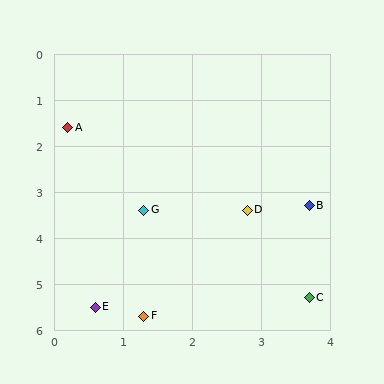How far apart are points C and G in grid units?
Points C and G are about 3.1 grid units apart.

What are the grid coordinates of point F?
Point F is at approximately (1.3, 5.7).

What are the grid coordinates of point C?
Point C is at approximately (3.7, 5.3).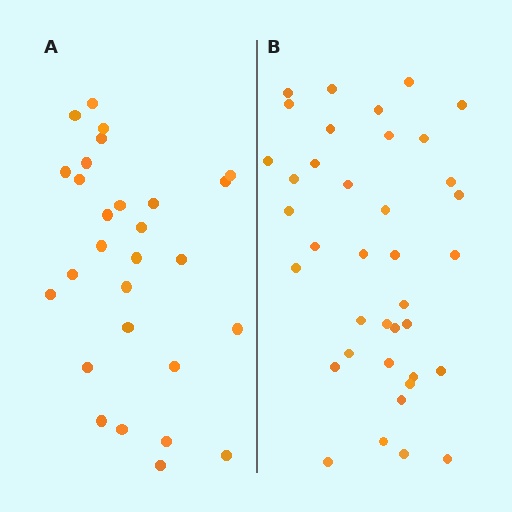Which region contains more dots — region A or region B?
Region B (the right region) has more dots.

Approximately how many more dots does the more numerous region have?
Region B has roughly 10 or so more dots than region A.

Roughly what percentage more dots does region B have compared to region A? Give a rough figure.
About 35% more.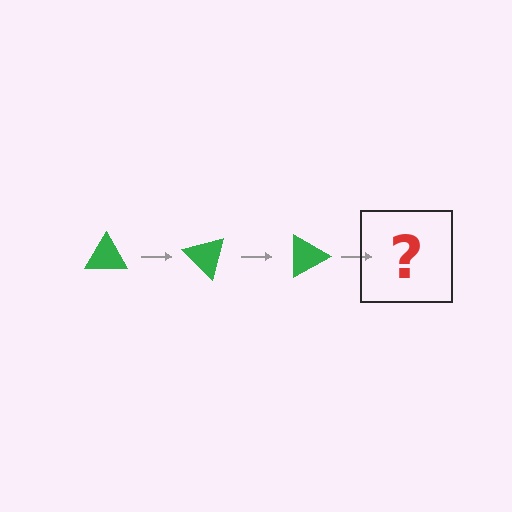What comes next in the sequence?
The next element should be a green triangle rotated 135 degrees.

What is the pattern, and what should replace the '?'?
The pattern is that the triangle rotates 45 degrees each step. The '?' should be a green triangle rotated 135 degrees.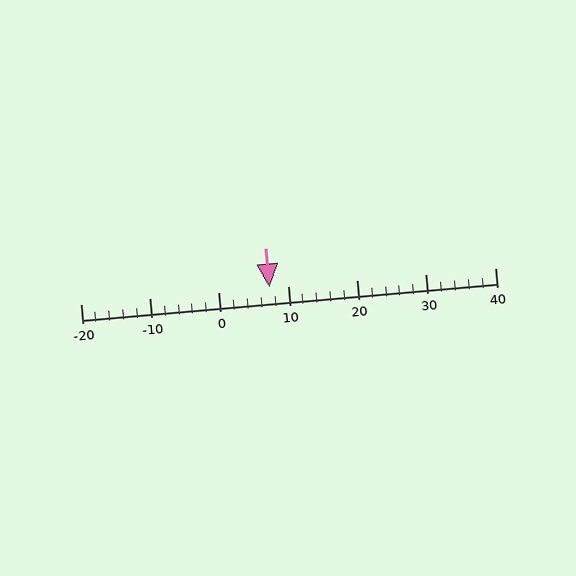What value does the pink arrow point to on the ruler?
The pink arrow points to approximately 7.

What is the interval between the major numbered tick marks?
The major tick marks are spaced 10 units apart.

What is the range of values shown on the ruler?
The ruler shows values from -20 to 40.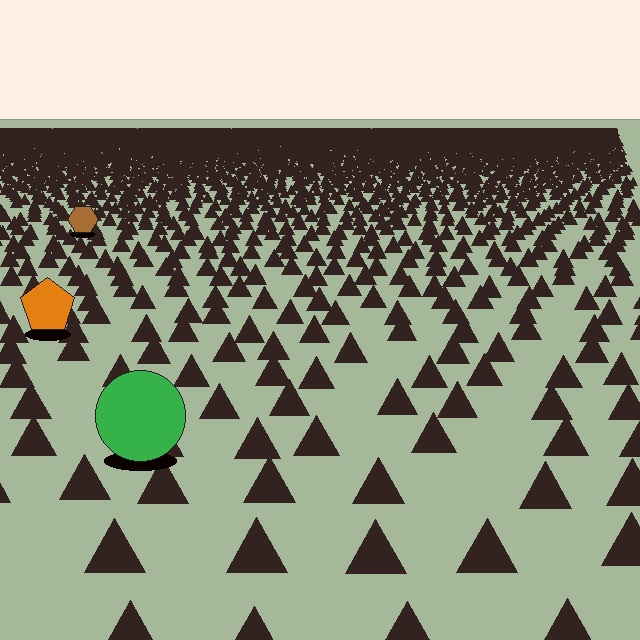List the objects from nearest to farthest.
From nearest to farthest: the green circle, the orange pentagon, the brown hexagon.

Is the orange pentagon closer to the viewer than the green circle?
No. The green circle is closer — you can tell from the texture gradient: the ground texture is coarser near it.